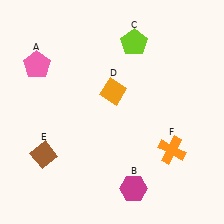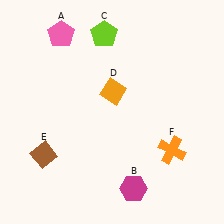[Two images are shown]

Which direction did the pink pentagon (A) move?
The pink pentagon (A) moved up.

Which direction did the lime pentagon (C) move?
The lime pentagon (C) moved left.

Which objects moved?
The objects that moved are: the pink pentagon (A), the lime pentagon (C).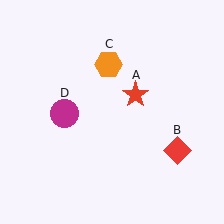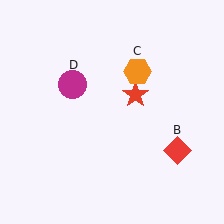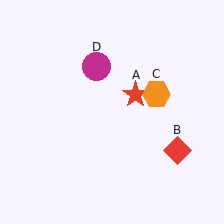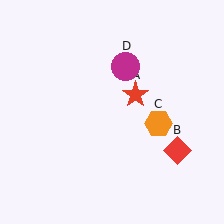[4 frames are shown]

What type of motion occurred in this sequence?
The orange hexagon (object C), magenta circle (object D) rotated clockwise around the center of the scene.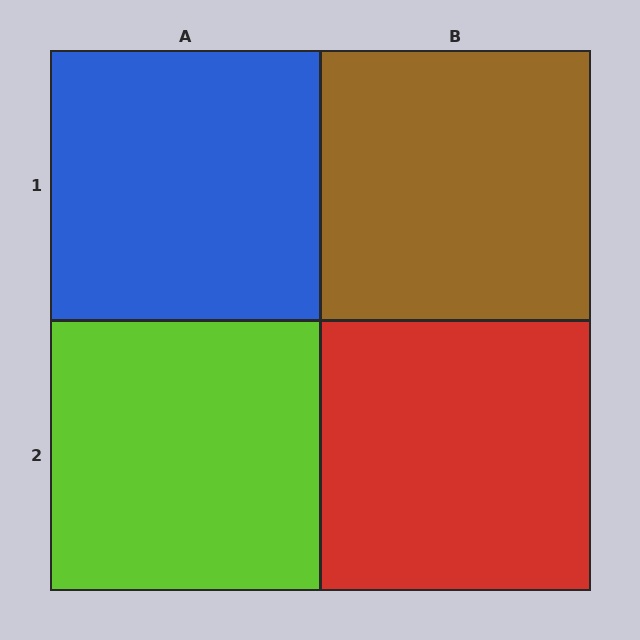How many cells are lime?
1 cell is lime.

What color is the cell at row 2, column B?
Red.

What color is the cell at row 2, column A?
Lime.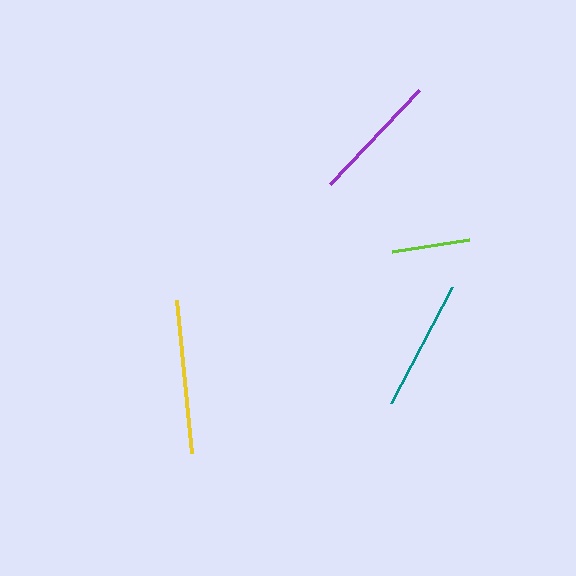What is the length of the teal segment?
The teal segment is approximately 131 pixels long.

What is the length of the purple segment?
The purple segment is approximately 129 pixels long.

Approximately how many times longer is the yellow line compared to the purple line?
The yellow line is approximately 1.2 times the length of the purple line.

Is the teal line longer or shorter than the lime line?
The teal line is longer than the lime line.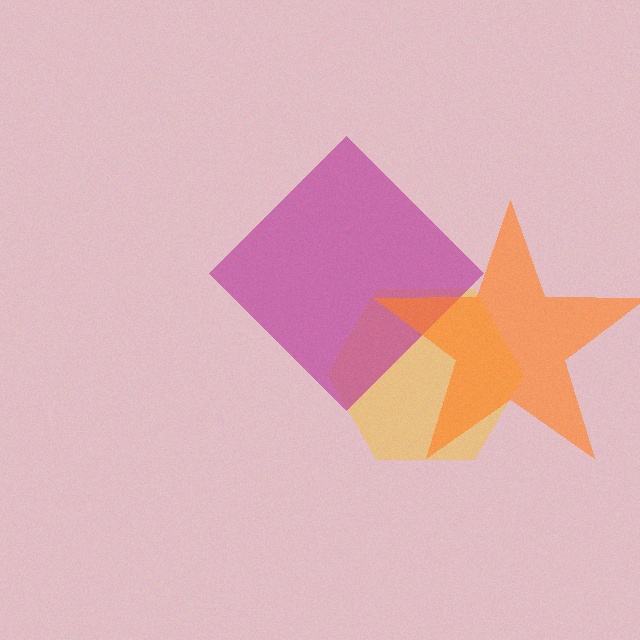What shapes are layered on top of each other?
The layered shapes are: a yellow hexagon, a magenta diamond, an orange star.